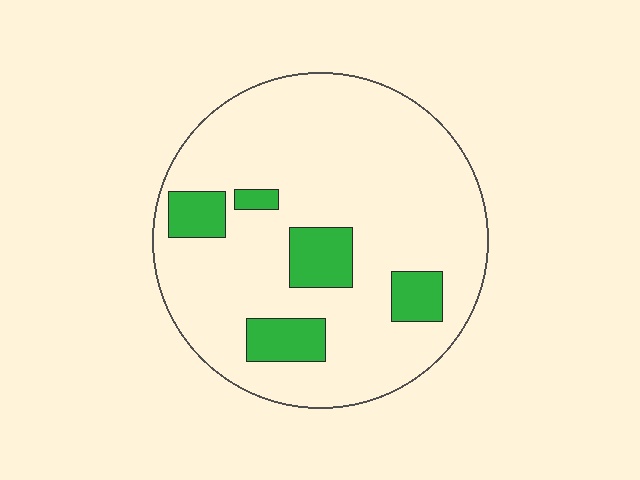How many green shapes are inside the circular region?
5.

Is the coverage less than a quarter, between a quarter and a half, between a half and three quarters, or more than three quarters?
Less than a quarter.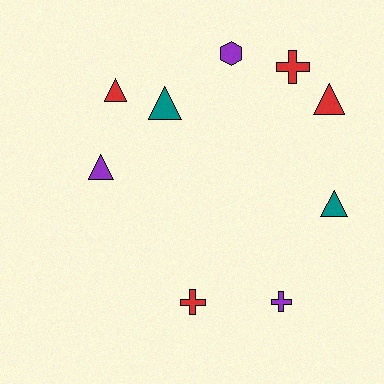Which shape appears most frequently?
Triangle, with 5 objects.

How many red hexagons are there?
There are no red hexagons.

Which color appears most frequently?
Red, with 4 objects.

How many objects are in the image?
There are 9 objects.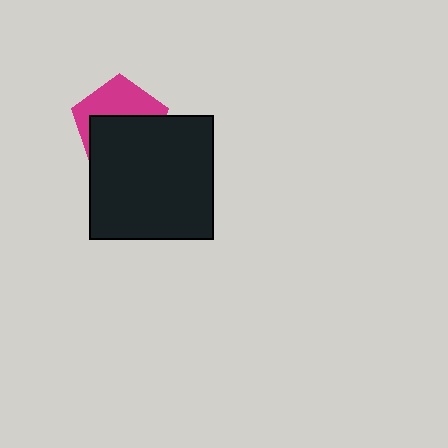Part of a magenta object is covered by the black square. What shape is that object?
It is a pentagon.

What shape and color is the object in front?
The object in front is a black square.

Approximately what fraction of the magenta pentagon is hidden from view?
Roughly 55% of the magenta pentagon is hidden behind the black square.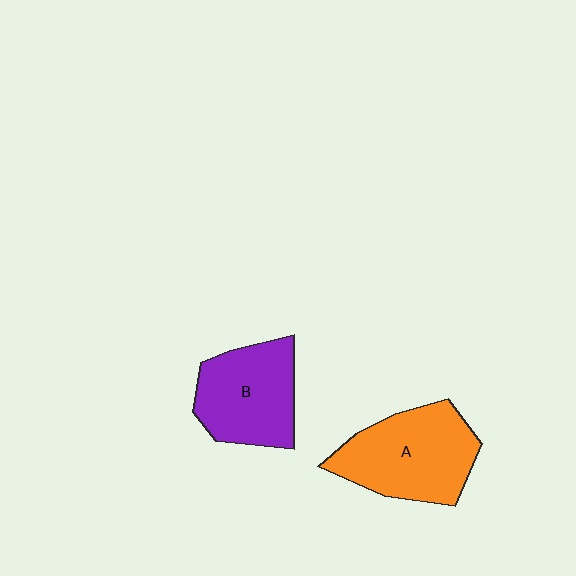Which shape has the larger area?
Shape A (orange).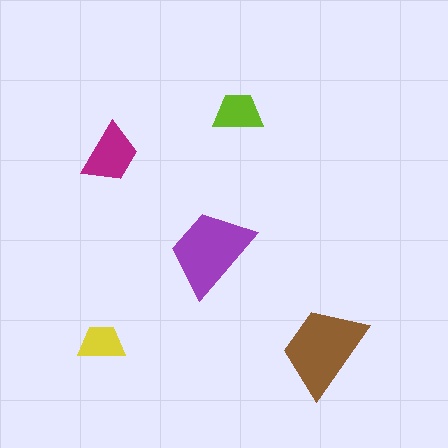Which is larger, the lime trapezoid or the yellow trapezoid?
The lime one.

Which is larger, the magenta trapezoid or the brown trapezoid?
The brown one.